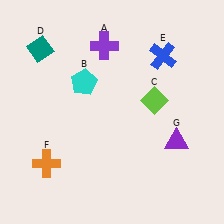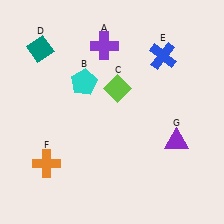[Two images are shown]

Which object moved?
The lime diamond (C) moved left.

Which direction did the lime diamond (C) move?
The lime diamond (C) moved left.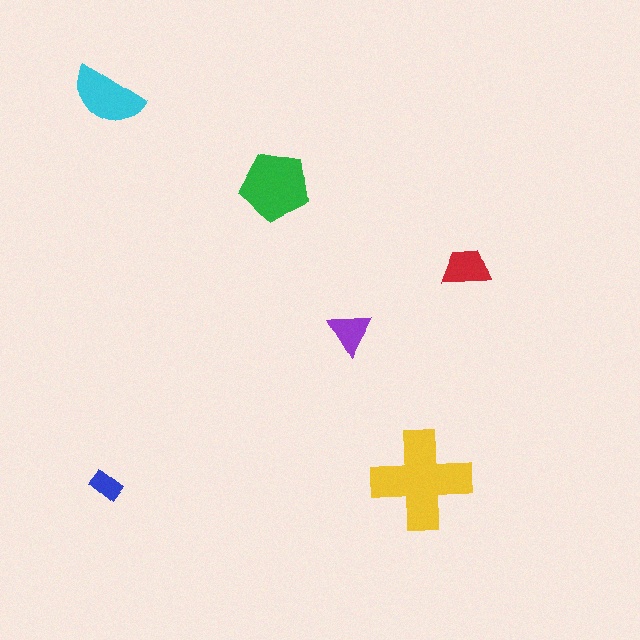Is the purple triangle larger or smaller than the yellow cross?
Smaller.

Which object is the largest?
The yellow cross.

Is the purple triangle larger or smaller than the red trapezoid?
Smaller.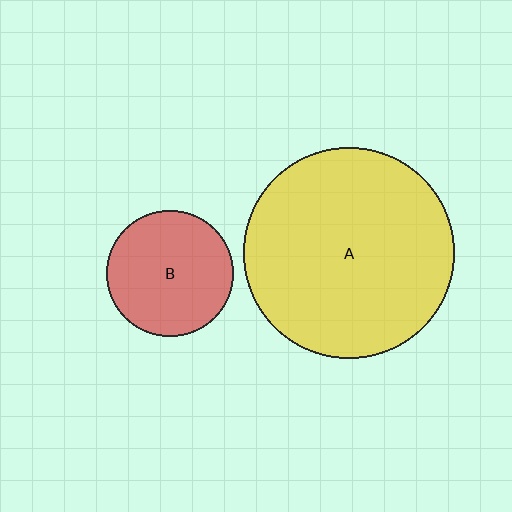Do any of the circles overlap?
No, none of the circles overlap.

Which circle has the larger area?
Circle A (yellow).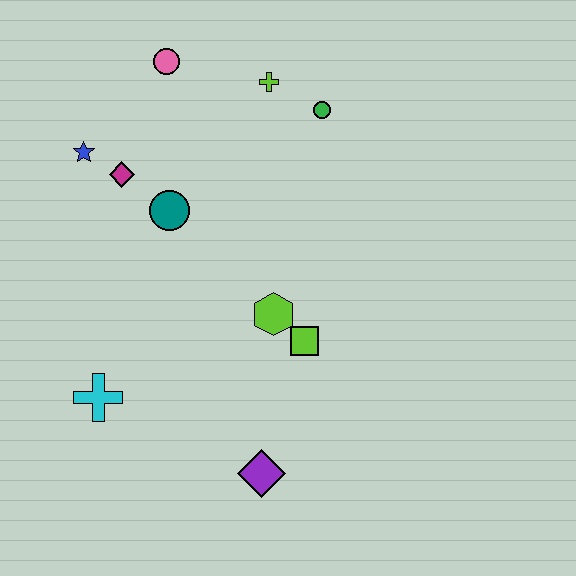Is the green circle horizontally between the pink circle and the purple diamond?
No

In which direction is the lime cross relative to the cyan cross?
The lime cross is above the cyan cross.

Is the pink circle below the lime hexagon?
No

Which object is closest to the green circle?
The lime cross is closest to the green circle.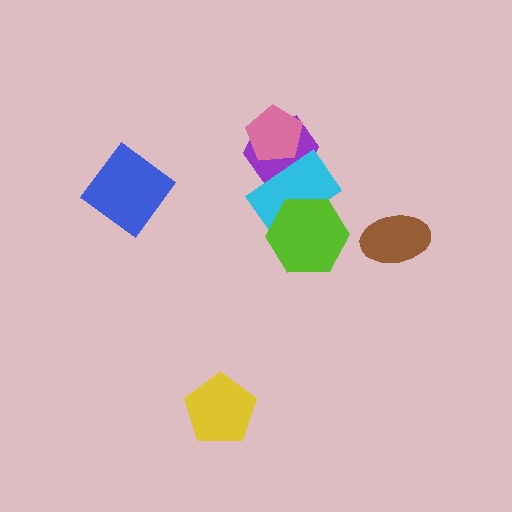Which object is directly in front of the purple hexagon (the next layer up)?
The cyan rectangle is directly in front of the purple hexagon.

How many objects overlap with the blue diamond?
0 objects overlap with the blue diamond.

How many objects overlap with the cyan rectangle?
3 objects overlap with the cyan rectangle.